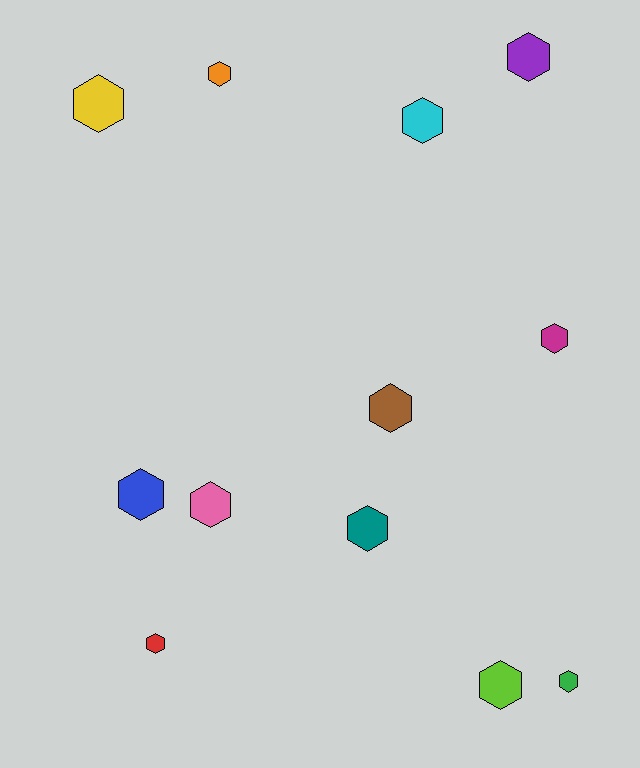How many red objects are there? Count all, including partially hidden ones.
There is 1 red object.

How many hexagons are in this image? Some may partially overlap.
There are 12 hexagons.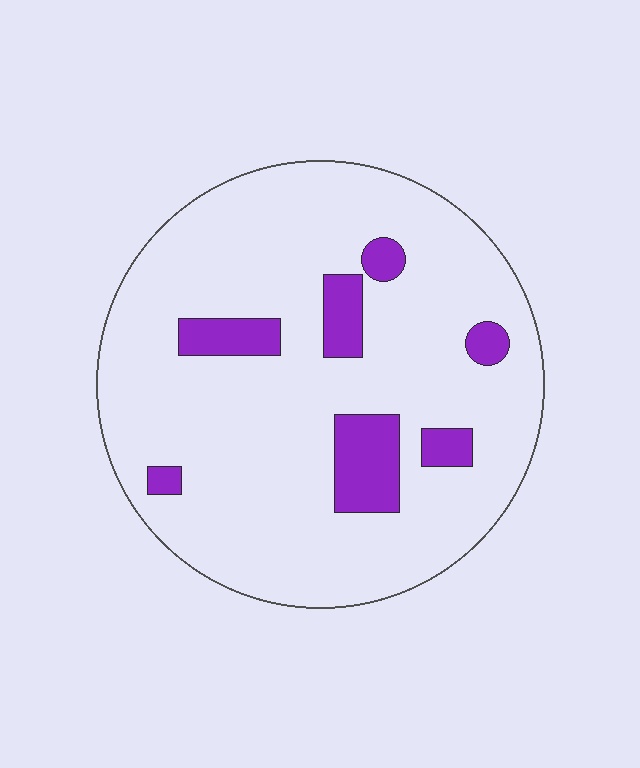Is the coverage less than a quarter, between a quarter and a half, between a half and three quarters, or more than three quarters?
Less than a quarter.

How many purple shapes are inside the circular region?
7.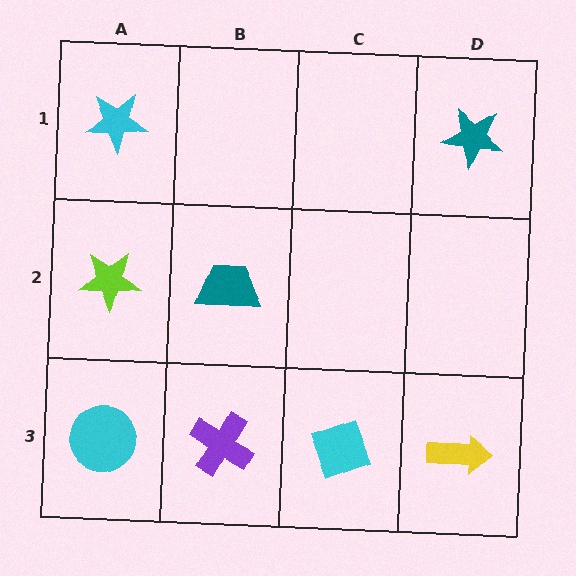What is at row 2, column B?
A teal trapezoid.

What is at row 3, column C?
A cyan diamond.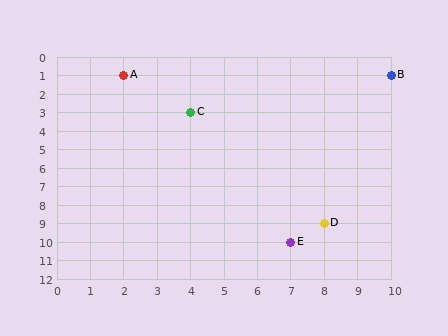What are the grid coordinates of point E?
Point E is at grid coordinates (7, 10).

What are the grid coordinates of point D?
Point D is at grid coordinates (8, 9).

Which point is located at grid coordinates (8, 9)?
Point D is at (8, 9).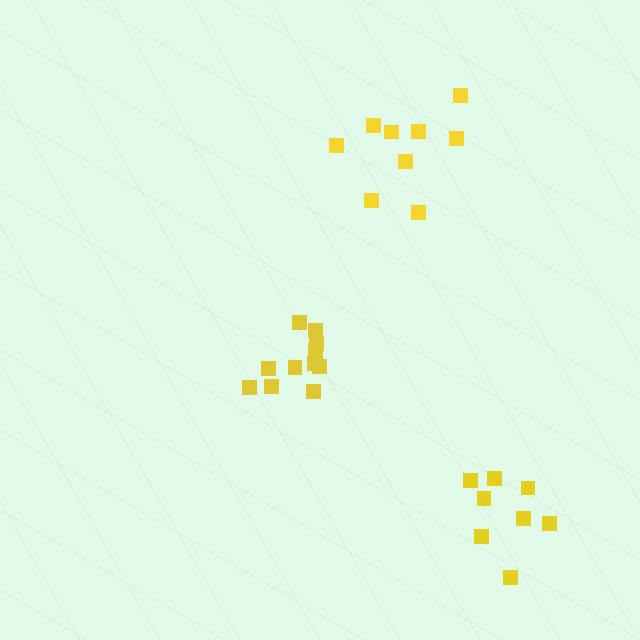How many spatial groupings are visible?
There are 3 spatial groupings.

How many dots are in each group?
Group 1: 9 dots, Group 2: 11 dots, Group 3: 8 dots (28 total).